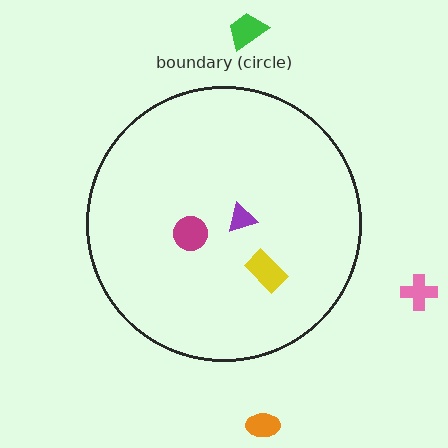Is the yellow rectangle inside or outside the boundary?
Inside.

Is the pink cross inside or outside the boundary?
Outside.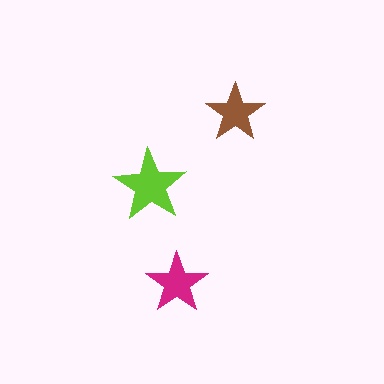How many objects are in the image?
There are 3 objects in the image.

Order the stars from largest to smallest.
the lime one, the magenta one, the brown one.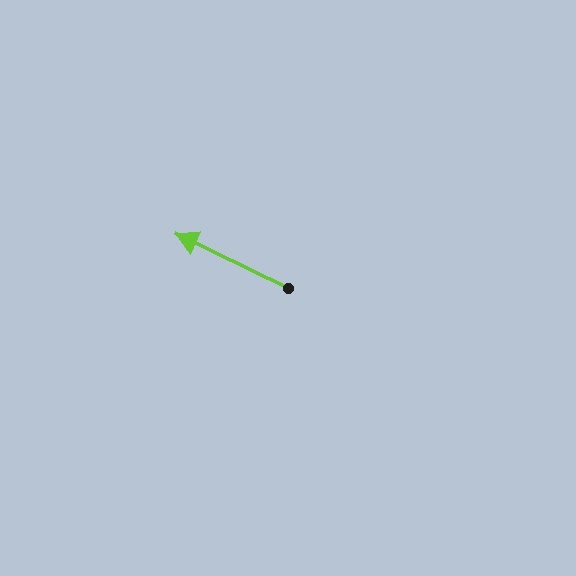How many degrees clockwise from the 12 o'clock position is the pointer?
Approximately 296 degrees.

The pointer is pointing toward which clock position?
Roughly 10 o'clock.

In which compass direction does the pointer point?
Northwest.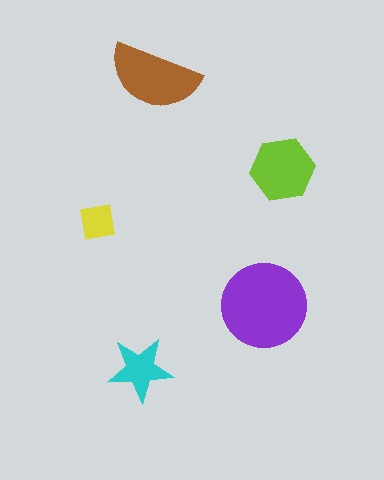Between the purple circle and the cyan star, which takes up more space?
The purple circle.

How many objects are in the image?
There are 5 objects in the image.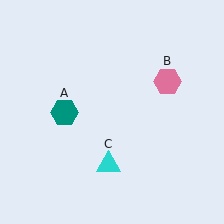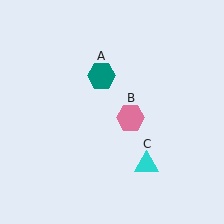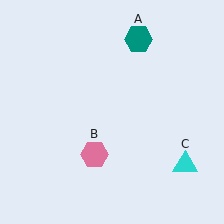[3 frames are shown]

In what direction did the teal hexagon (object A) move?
The teal hexagon (object A) moved up and to the right.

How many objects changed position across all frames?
3 objects changed position: teal hexagon (object A), pink hexagon (object B), cyan triangle (object C).